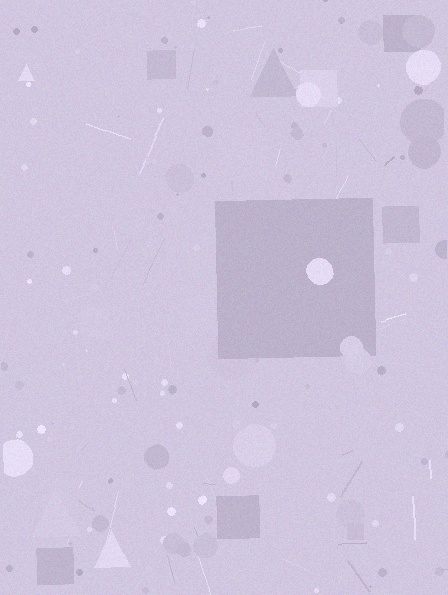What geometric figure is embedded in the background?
A square is embedded in the background.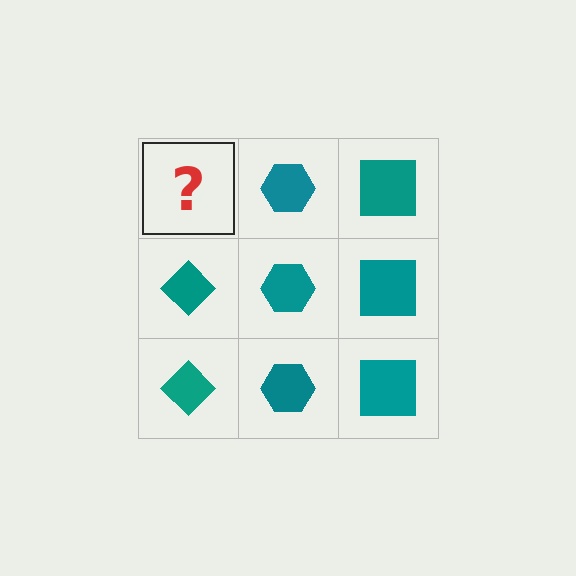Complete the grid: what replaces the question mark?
The question mark should be replaced with a teal diamond.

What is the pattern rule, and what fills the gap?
The rule is that each column has a consistent shape. The gap should be filled with a teal diamond.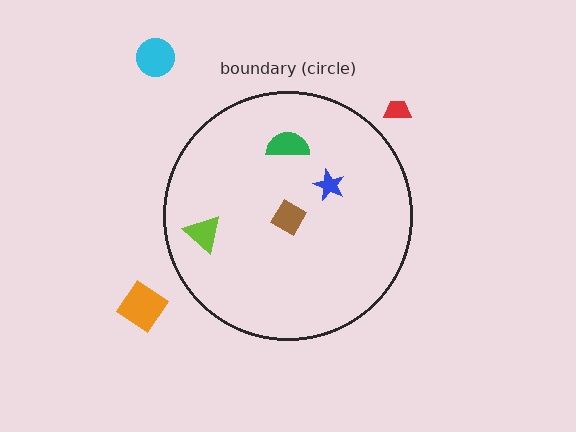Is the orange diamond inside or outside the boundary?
Outside.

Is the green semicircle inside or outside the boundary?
Inside.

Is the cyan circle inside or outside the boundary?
Outside.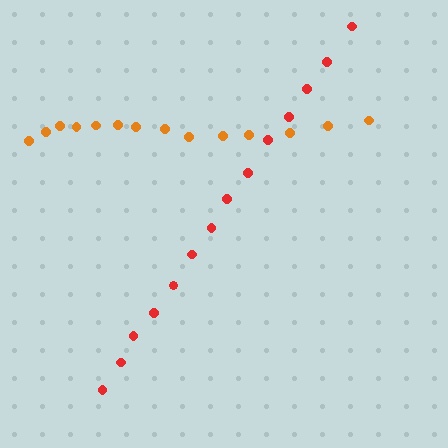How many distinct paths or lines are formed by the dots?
There are 2 distinct paths.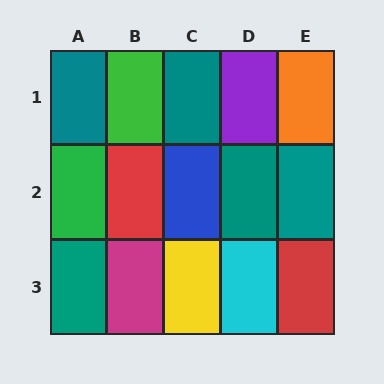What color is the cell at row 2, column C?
Blue.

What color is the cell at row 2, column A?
Green.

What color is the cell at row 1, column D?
Purple.